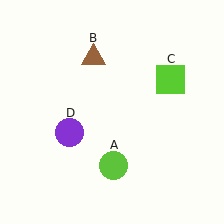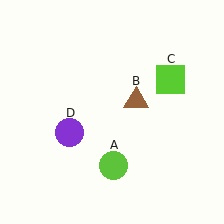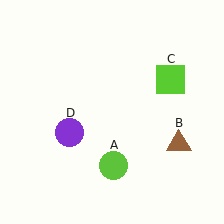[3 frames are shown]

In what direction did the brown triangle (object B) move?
The brown triangle (object B) moved down and to the right.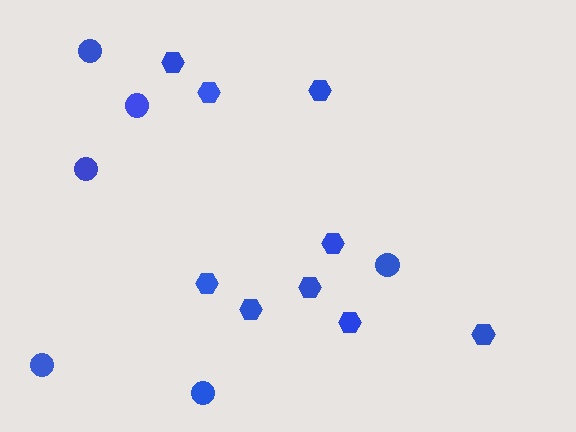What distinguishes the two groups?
There are 2 groups: one group of circles (6) and one group of hexagons (9).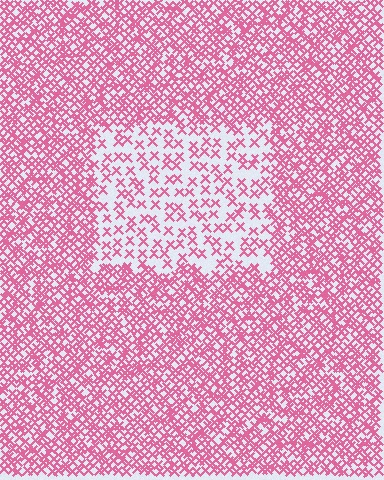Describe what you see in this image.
The image contains small pink elements arranged at two different densities. A rectangle-shaped region is visible where the elements are less densely packed than the surrounding area.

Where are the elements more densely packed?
The elements are more densely packed outside the rectangle boundary.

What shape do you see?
I see a rectangle.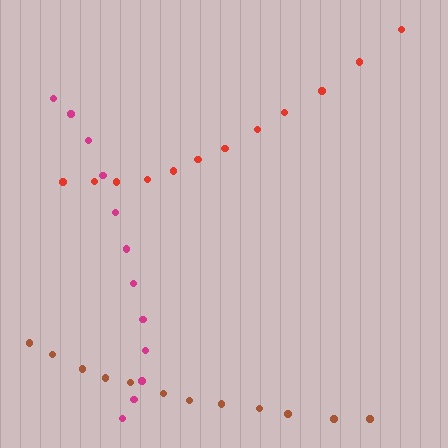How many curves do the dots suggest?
There are 3 distinct paths.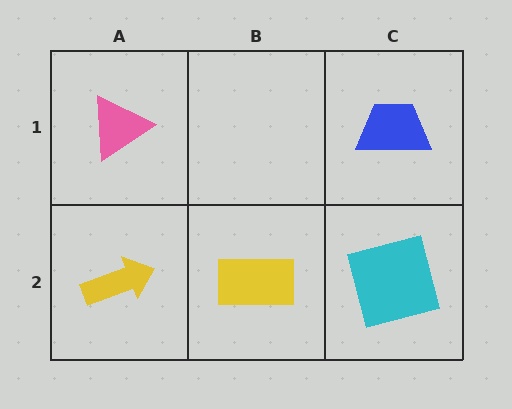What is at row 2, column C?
A cyan square.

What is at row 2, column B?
A yellow rectangle.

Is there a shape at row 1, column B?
No, that cell is empty.